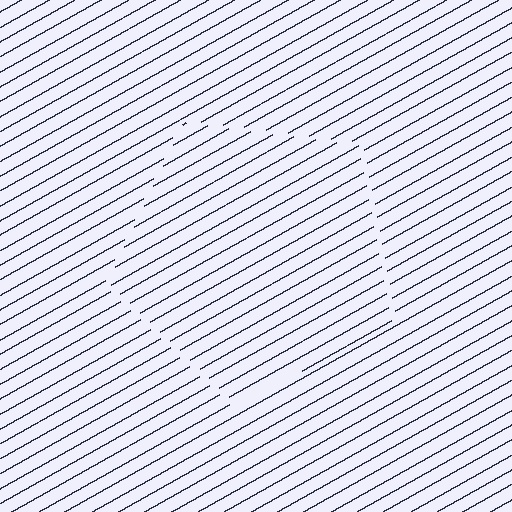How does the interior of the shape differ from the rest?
The interior of the shape contains the same grating, shifted by half a period — the contour is defined by the phase discontinuity where line-ends from the inner and outer gratings abut.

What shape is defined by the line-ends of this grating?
An illusory pentagon. The interior of the shape contains the same grating, shifted by half a period — the contour is defined by the phase discontinuity where line-ends from the inner and outer gratings abut.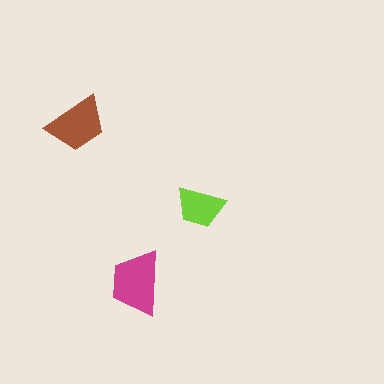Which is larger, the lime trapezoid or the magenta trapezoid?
The magenta one.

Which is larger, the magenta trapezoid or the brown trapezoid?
The magenta one.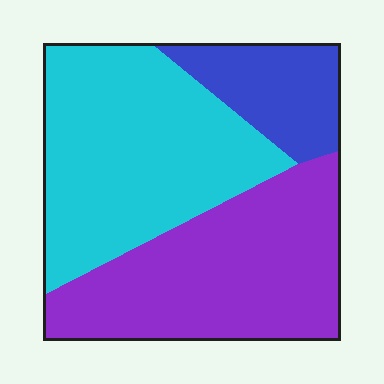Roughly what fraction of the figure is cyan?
Cyan covers roughly 45% of the figure.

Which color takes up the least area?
Blue, at roughly 15%.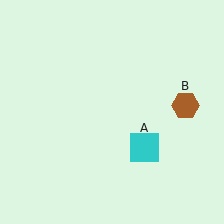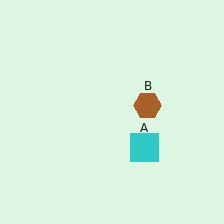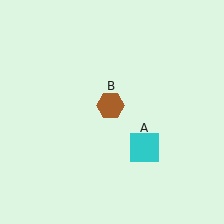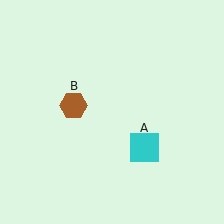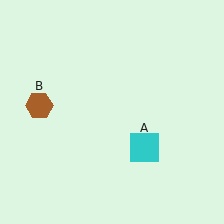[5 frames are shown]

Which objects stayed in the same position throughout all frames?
Cyan square (object A) remained stationary.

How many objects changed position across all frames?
1 object changed position: brown hexagon (object B).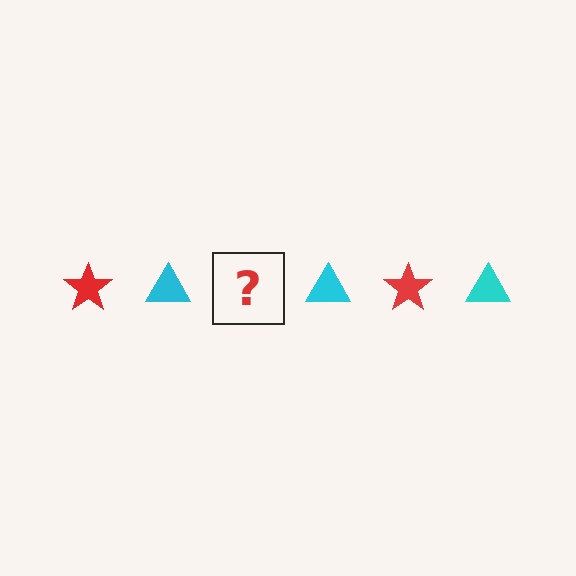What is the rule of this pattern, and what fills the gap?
The rule is that the pattern alternates between red star and cyan triangle. The gap should be filled with a red star.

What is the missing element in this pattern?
The missing element is a red star.